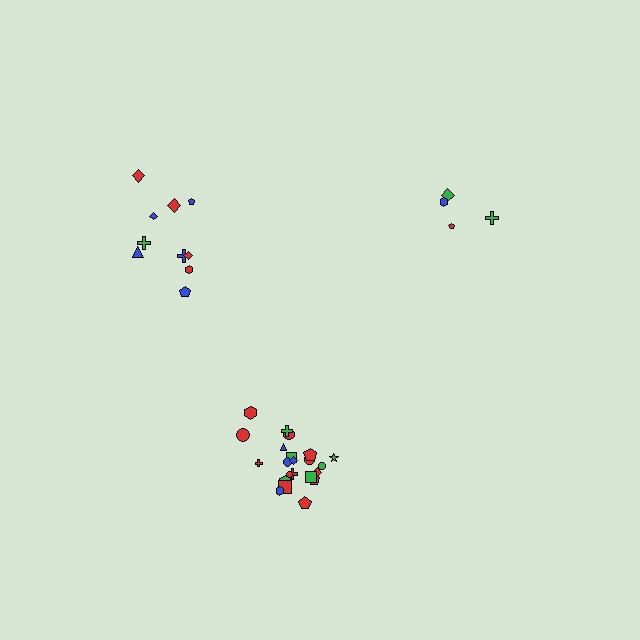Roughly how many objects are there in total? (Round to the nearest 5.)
Roughly 35 objects in total.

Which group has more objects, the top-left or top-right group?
The top-left group.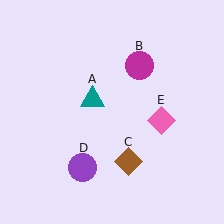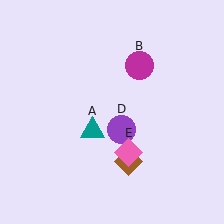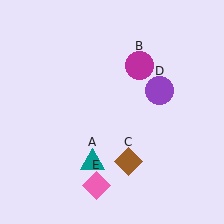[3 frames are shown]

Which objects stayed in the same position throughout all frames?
Magenta circle (object B) and brown diamond (object C) remained stationary.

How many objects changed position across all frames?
3 objects changed position: teal triangle (object A), purple circle (object D), pink diamond (object E).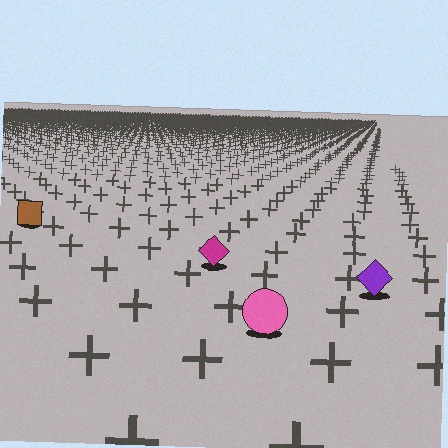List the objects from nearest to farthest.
From nearest to farthest: the pink circle, the purple diamond, the magenta diamond, the brown square.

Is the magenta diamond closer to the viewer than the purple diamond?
No. The purple diamond is closer — you can tell from the texture gradient: the ground texture is coarser near it.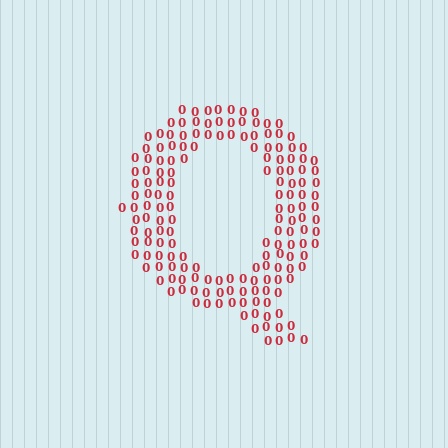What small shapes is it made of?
It is made of small digit 0's.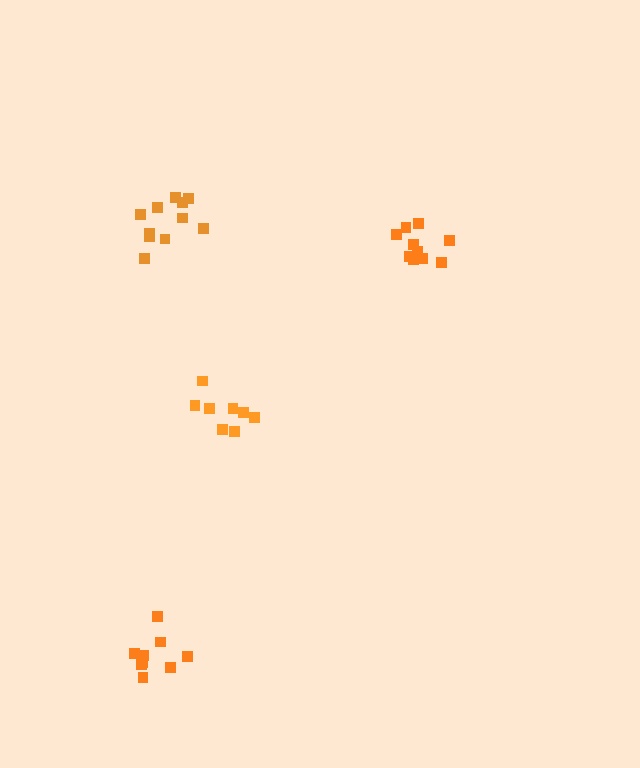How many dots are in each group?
Group 1: 11 dots, Group 2: 8 dots, Group 3: 9 dots, Group 4: 11 dots (39 total).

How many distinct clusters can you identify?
There are 4 distinct clusters.